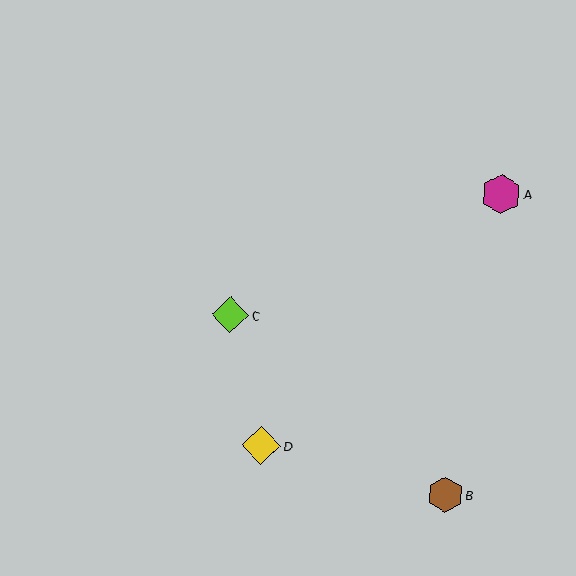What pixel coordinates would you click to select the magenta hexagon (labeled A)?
Click at (501, 194) to select the magenta hexagon A.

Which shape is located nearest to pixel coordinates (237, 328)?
The lime diamond (labeled C) at (230, 315) is nearest to that location.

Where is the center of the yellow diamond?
The center of the yellow diamond is at (261, 446).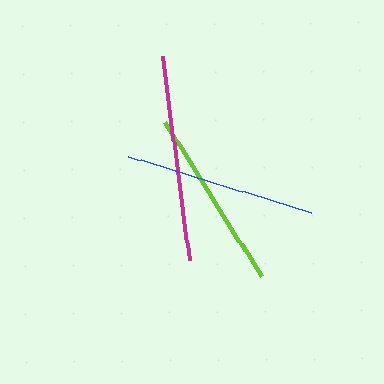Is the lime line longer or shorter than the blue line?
The blue line is longer than the lime line.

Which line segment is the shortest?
The lime line is the shortest at approximately 182 pixels.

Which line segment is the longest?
The magenta line is the longest at approximately 206 pixels.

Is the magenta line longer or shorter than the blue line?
The magenta line is longer than the blue line.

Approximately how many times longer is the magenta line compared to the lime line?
The magenta line is approximately 1.1 times the length of the lime line.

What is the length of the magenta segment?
The magenta segment is approximately 206 pixels long.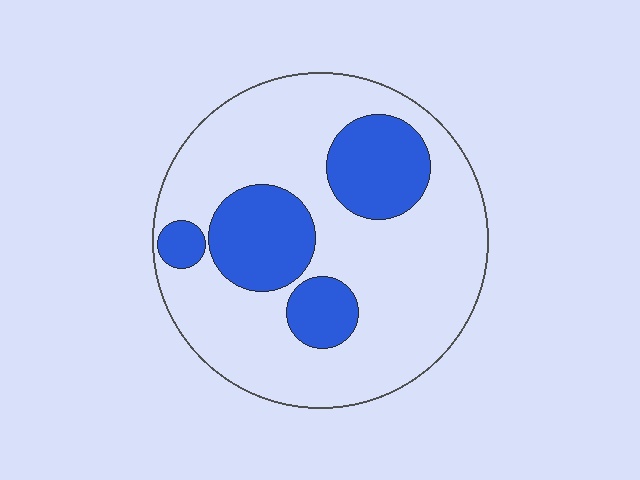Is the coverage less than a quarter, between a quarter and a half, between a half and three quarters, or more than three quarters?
Between a quarter and a half.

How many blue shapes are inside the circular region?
4.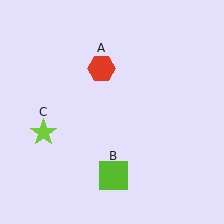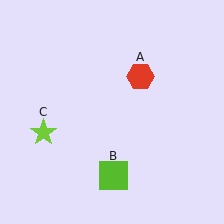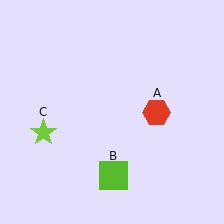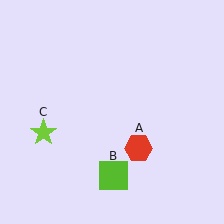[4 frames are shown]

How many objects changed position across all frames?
1 object changed position: red hexagon (object A).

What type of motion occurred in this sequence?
The red hexagon (object A) rotated clockwise around the center of the scene.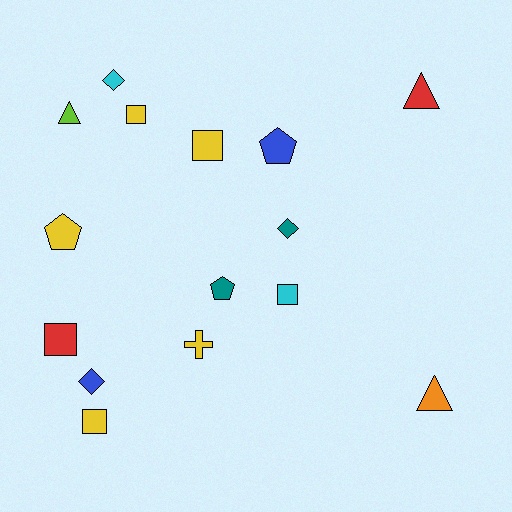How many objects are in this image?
There are 15 objects.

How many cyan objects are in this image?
There are 2 cyan objects.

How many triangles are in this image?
There are 3 triangles.